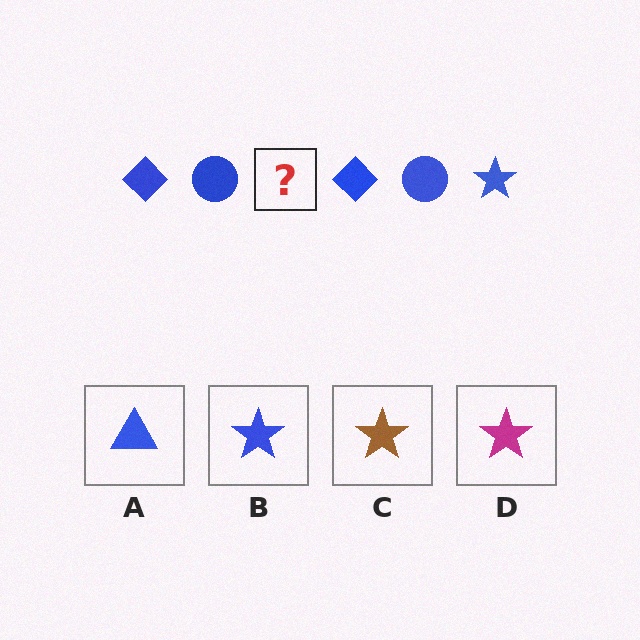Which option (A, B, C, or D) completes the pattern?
B.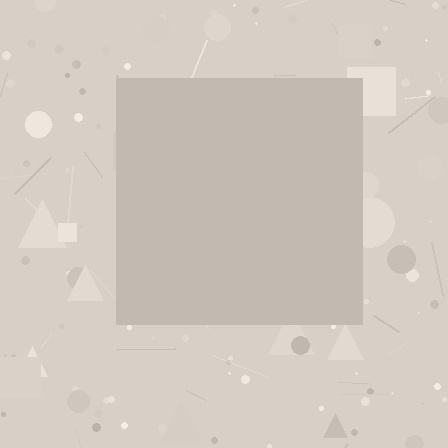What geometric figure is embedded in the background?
A square is embedded in the background.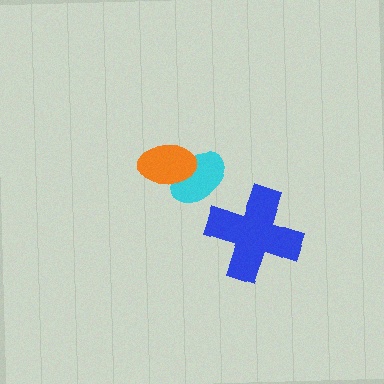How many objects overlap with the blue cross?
0 objects overlap with the blue cross.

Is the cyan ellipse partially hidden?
Yes, it is partially covered by another shape.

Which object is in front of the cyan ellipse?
The orange ellipse is in front of the cyan ellipse.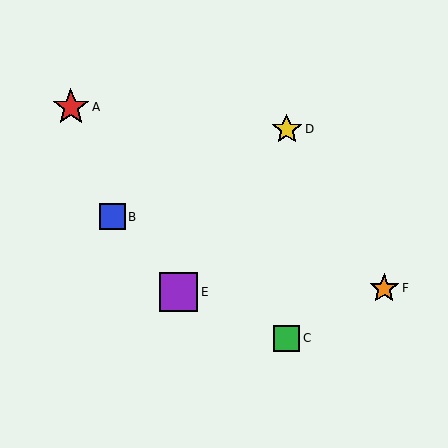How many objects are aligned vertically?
2 objects (C, D) are aligned vertically.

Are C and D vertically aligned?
Yes, both are at x≈287.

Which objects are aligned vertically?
Objects C, D are aligned vertically.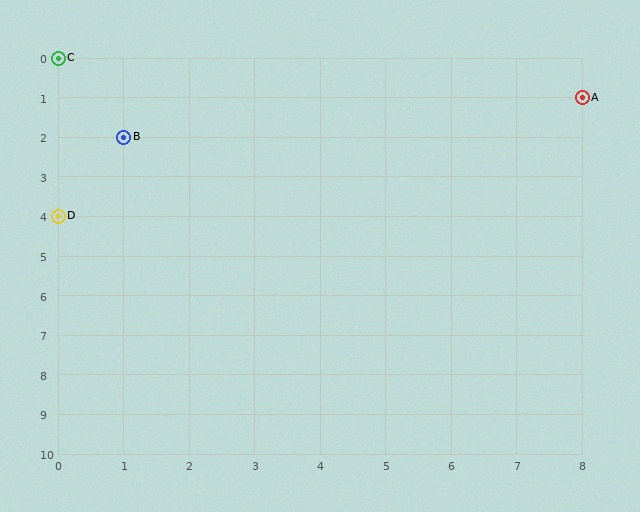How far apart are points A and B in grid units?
Points A and B are 7 columns and 1 row apart (about 7.1 grid units diagonally).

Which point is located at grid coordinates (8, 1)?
Point A is at (8, 1).